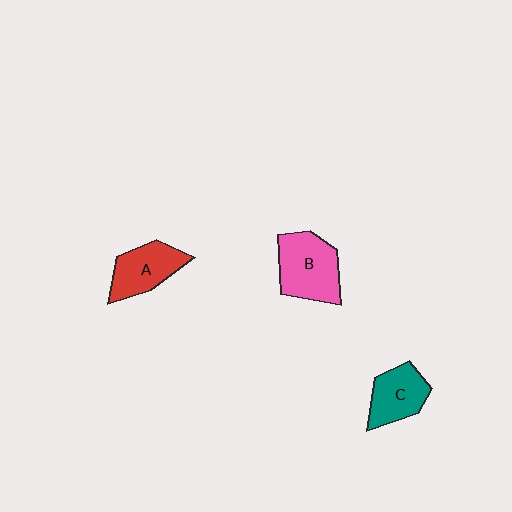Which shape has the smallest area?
Shape C (teal).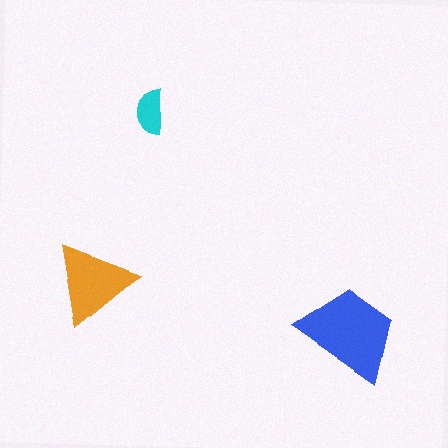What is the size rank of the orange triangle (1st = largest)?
2nd.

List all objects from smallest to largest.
The cyan semicircle, the orange triangle, the blue trapezoid.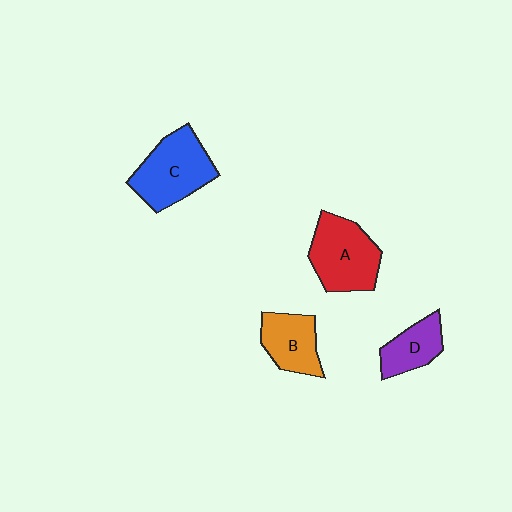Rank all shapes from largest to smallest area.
From largest to smallest: C (blue), A (red), B (orange), D (purple).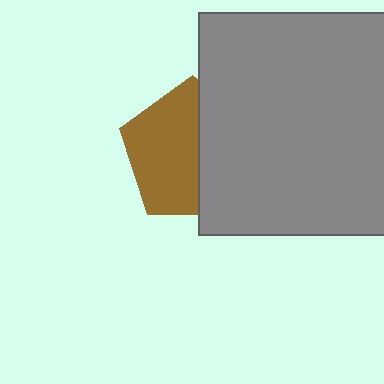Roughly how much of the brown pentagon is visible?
About half of it is visible (roughly 55%).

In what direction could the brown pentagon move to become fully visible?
The brown pentagon could move left. That would shift it out from behind the gray square entirely.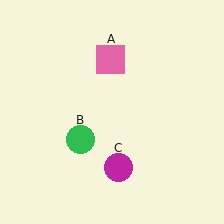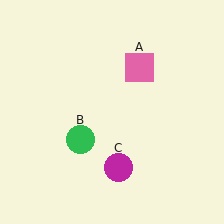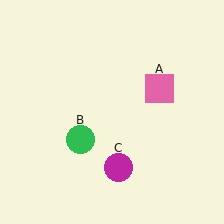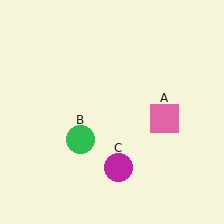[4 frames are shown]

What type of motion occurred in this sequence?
The pink square (object A) rotated clockwise around the center of the scene.